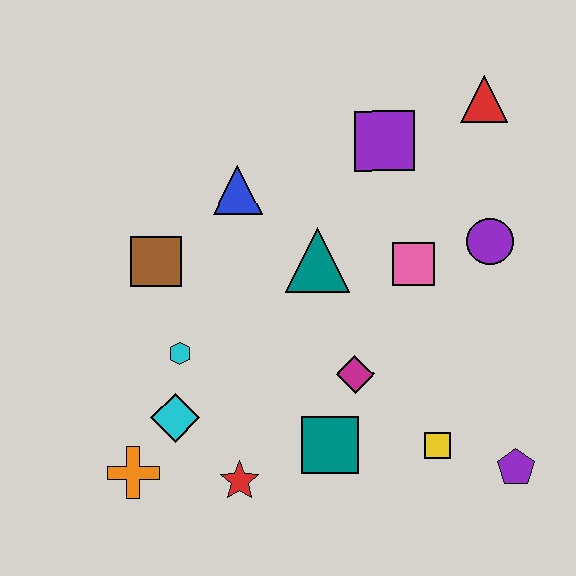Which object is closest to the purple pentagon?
The yellow square is closest to the purple pentagon.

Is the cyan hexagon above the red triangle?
No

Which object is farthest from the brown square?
The purple pentagon is farthest from the brown square.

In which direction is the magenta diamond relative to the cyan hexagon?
The magenta diamond is to the right of the cyan hexagon.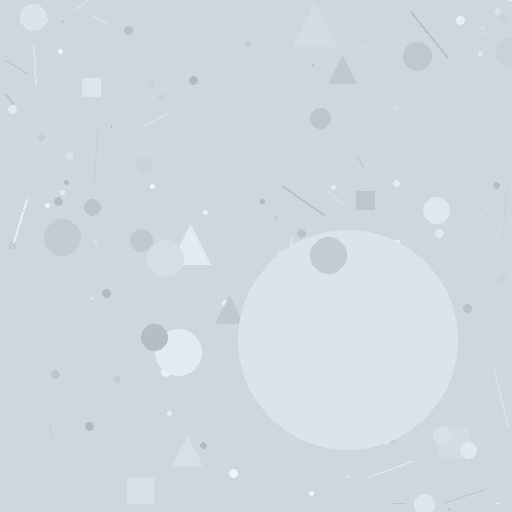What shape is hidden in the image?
A circle is hidden in the image.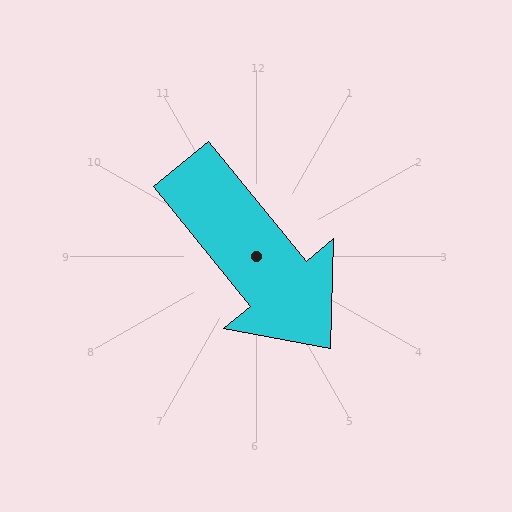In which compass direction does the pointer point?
Southeast.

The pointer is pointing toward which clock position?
Roughly 5 o'clock.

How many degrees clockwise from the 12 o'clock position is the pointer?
Approximately 141 degrees.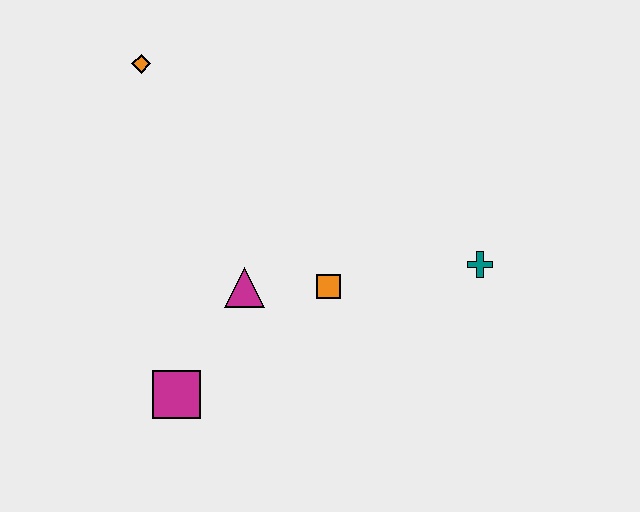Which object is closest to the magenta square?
The magenta triangle is closest to the magenta square.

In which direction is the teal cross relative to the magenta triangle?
The teal cross is to the right of the magenta triangle.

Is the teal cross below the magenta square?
No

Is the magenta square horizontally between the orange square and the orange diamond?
Yes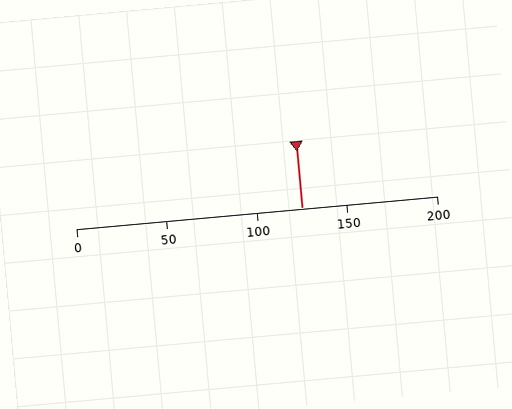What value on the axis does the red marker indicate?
The marker indicates approximately 125.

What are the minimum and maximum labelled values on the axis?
The axis runs from 0 to 200.